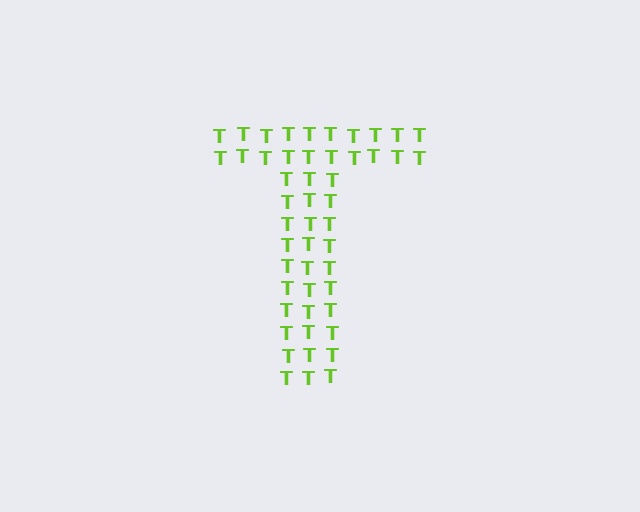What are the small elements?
The small elements are letter T's.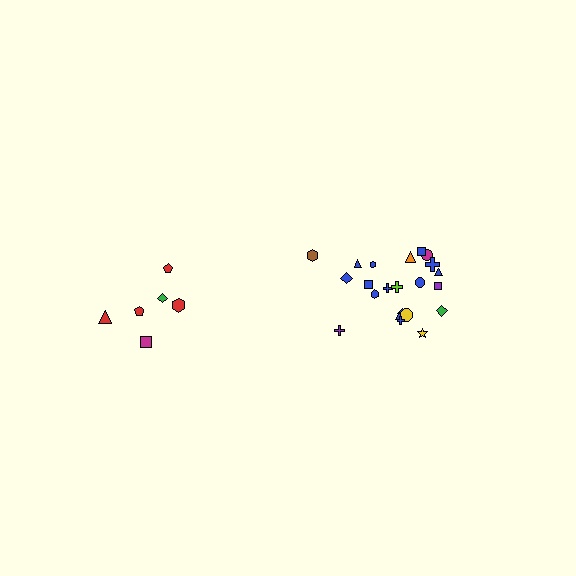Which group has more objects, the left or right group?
The right group.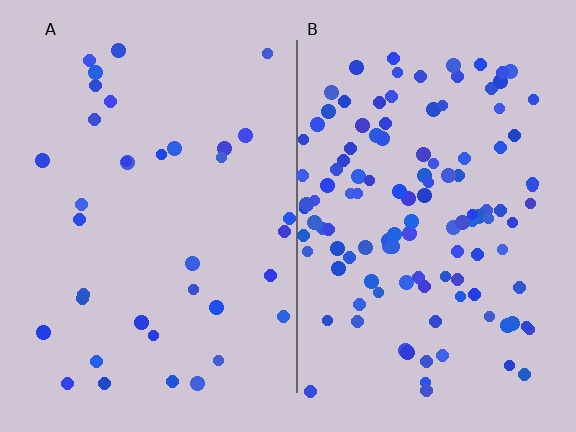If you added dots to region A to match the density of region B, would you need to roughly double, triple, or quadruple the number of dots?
Approximately triple.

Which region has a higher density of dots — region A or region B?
B (the right).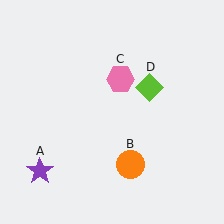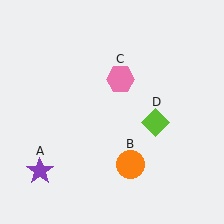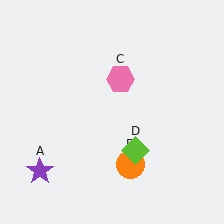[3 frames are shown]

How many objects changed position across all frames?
1 object changed position: lime diamond (object D).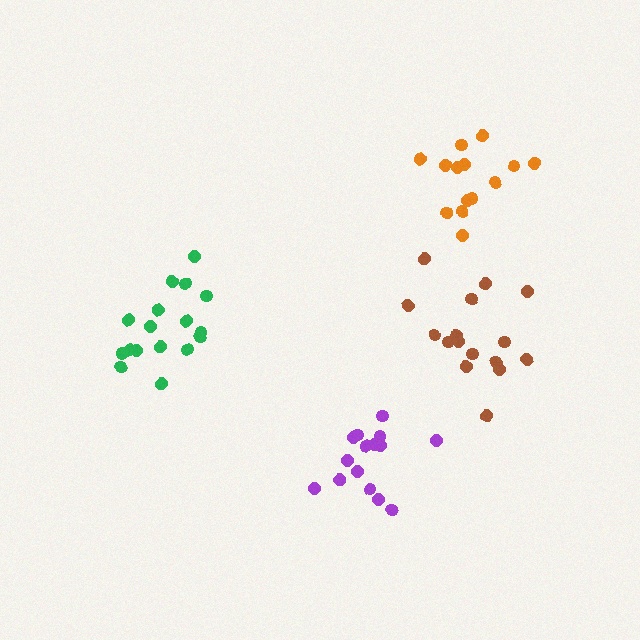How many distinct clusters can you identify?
There are 4 distinct clusters.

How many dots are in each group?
Group 1: 17 dots, Group 2: 14 dots, Group 3: 15 dots, Group 4: 16 dots (62 total).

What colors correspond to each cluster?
The clusters are colored: green, orange, purple, brown.